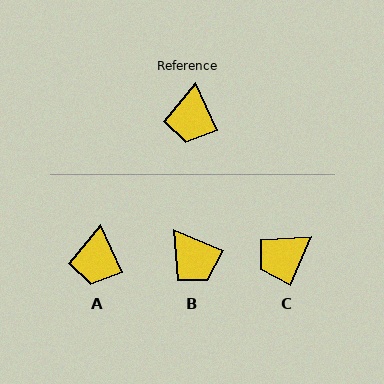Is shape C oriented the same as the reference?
No, it is off by about 47 degrees.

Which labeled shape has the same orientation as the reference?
A.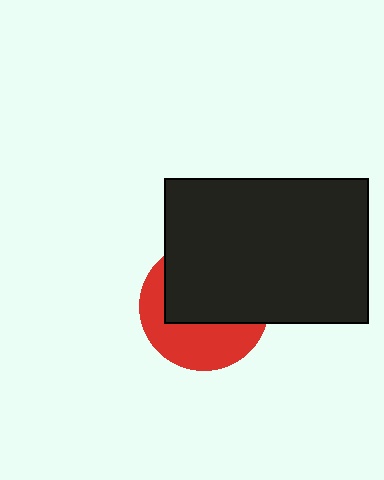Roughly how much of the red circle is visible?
A small part of it is visible (roughly 43%).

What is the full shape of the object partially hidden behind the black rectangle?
The partially hidden object is a red circle.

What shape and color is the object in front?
The object in front is a black rectangle.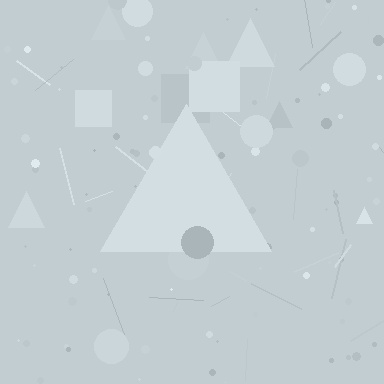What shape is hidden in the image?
A triangle is hidden in the image.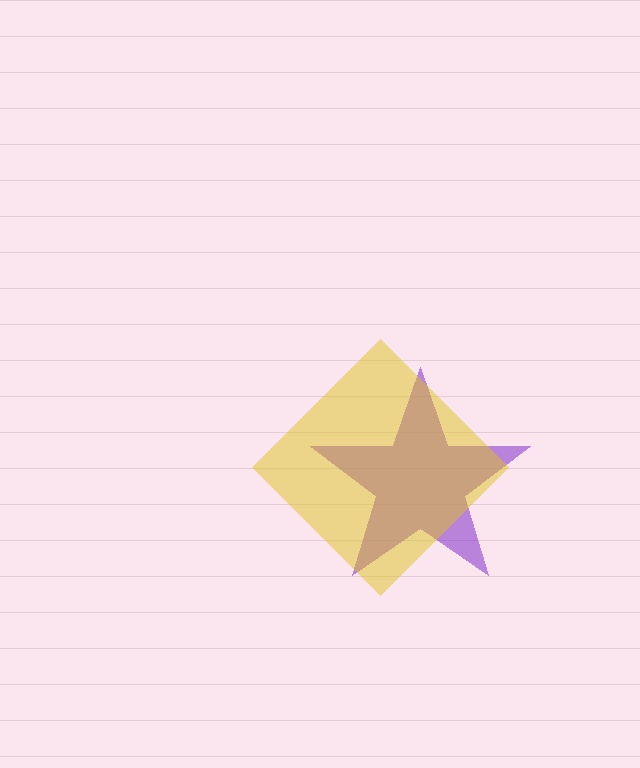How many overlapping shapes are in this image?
There are 2 overlapping shapes in the image.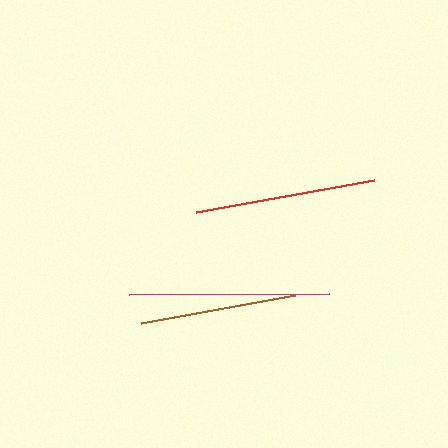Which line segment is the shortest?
The brown line is the shortest at approximately 157 pixels.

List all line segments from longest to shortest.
From longest to shortest: magenta, red, brown.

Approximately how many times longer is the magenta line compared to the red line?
The magenta line is approximately 1.1 times the length of the red line.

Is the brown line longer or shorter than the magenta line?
The magenta line is longer than the brown line.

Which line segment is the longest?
The magenta line is the longest at approximately 200 pixels.